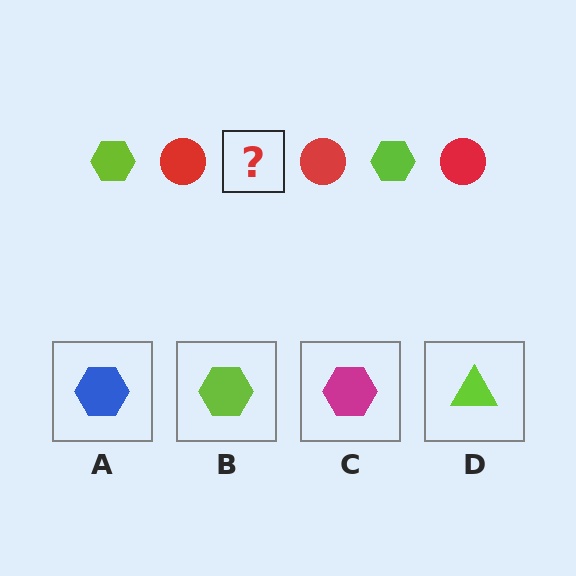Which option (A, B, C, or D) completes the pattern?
B.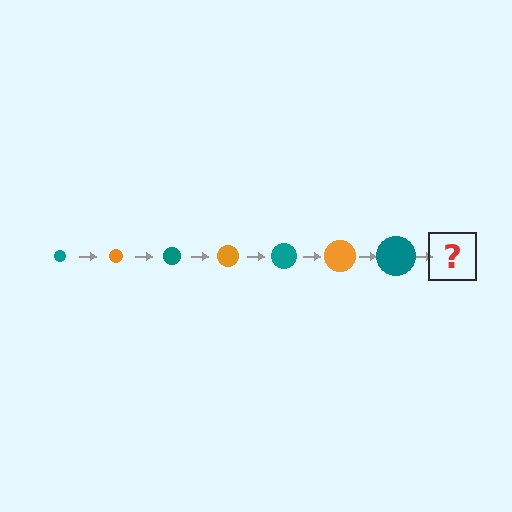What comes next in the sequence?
The next element should be an orange circle, larger than the previous one.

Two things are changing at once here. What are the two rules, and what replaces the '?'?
The two rules are that the circle grows larger each step and the color cycles through teal and orange. The '?' should be an orange circle, larger than the previous one.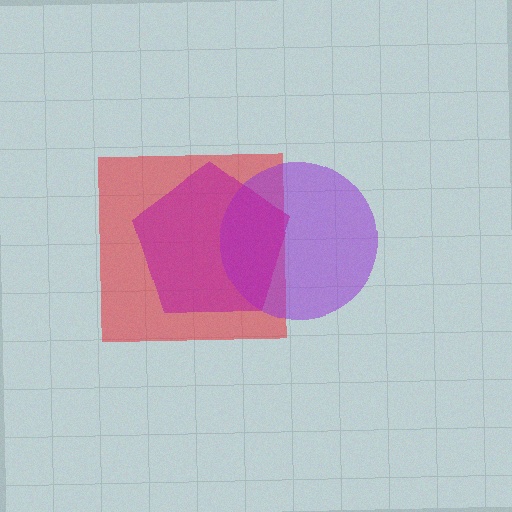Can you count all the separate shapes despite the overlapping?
Yes, there are 3 separate shapes.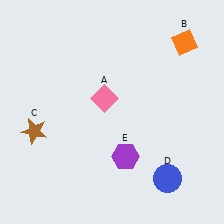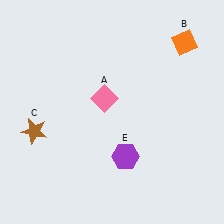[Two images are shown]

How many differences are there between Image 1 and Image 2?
There is 1 difference between the two images.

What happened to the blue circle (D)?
The blue circle (D) was removed in Image 2. It was in the bottom-right area of Image 1.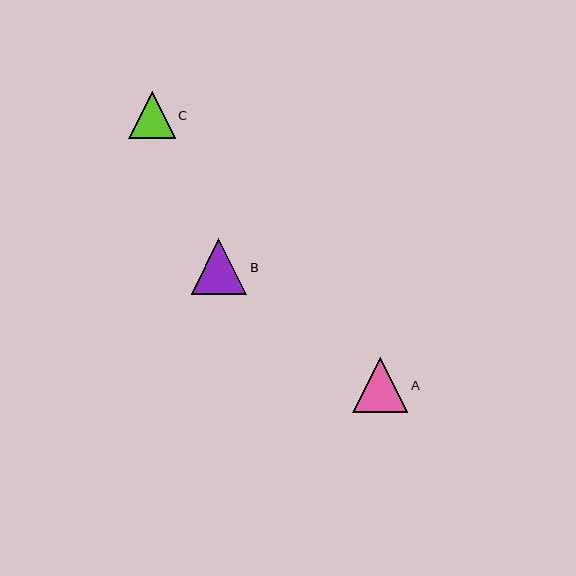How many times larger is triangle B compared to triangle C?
Triangle B is approximately 1.2 times the size of triangle C.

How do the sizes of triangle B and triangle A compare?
Triangle B and triangle A are approximately the same size.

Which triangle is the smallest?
Triangle C is the smallest with a size of approximately 47 pixels.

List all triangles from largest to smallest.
From largest to smallest: B, A, C.